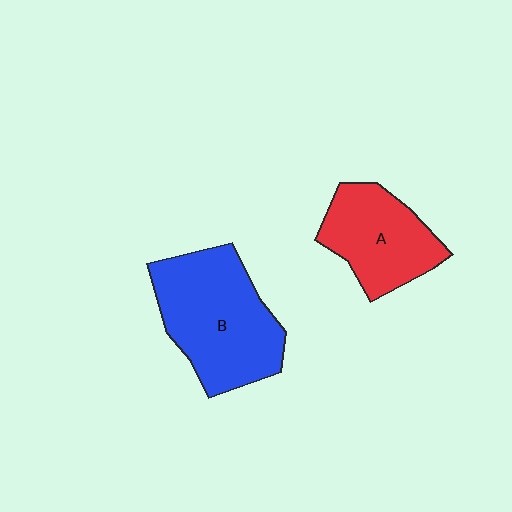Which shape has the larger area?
Shape B (blue).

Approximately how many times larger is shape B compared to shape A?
Approximately 1.4 times.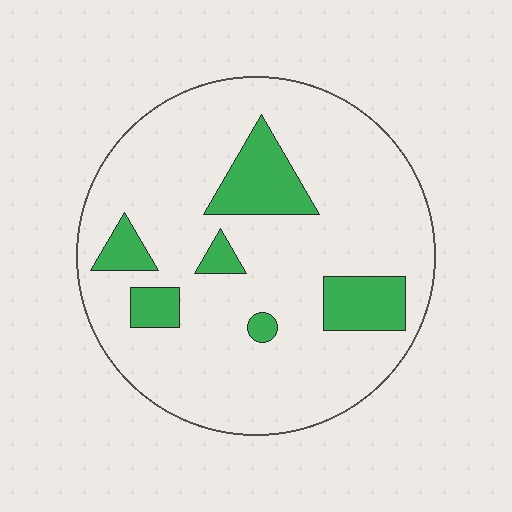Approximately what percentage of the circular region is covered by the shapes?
Approximately 15%.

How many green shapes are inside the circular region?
6.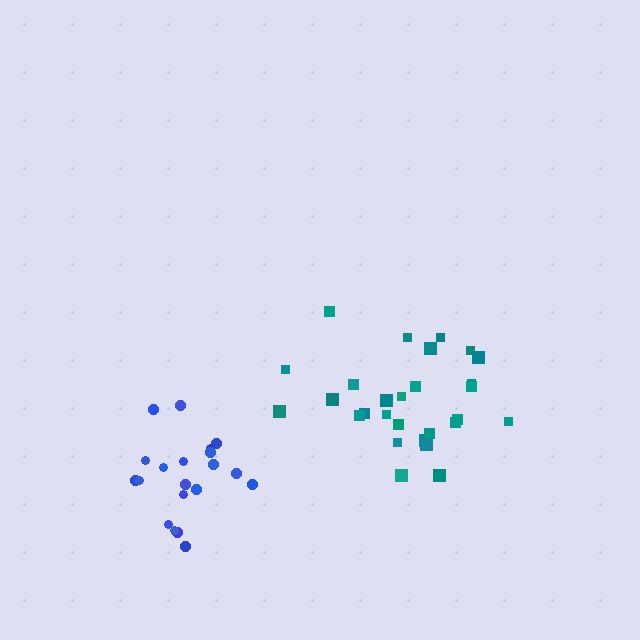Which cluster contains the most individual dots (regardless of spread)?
Teal (28).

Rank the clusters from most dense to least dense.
blue, teal.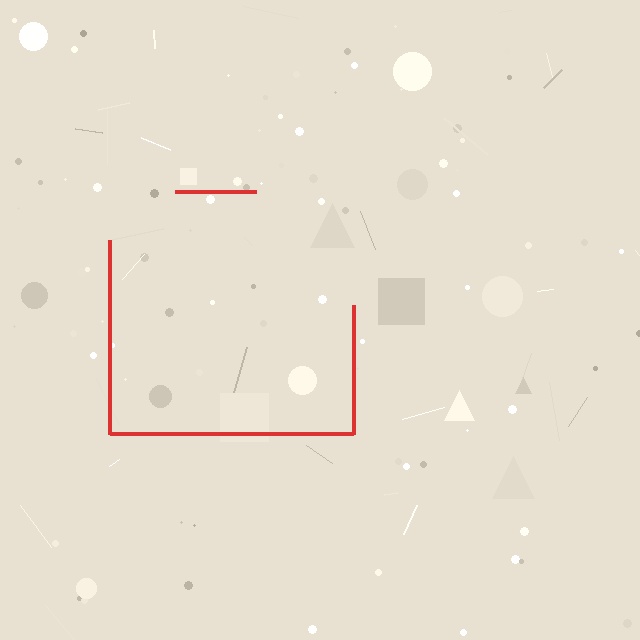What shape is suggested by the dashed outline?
The dashed outline suggests a square.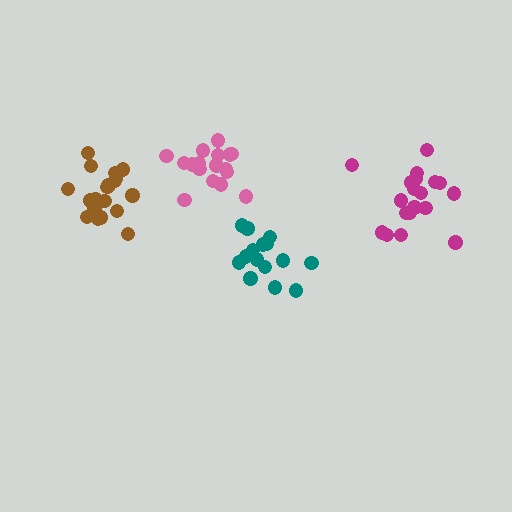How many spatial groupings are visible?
There are 4 spatial groupings.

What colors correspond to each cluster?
The clusters are colored: magenta, teal, pink, brown.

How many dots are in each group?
Group 1: 19 dots, Group 2: 15 dots, Group 3: 17 dots, Group 4: 19 dots (70 total).